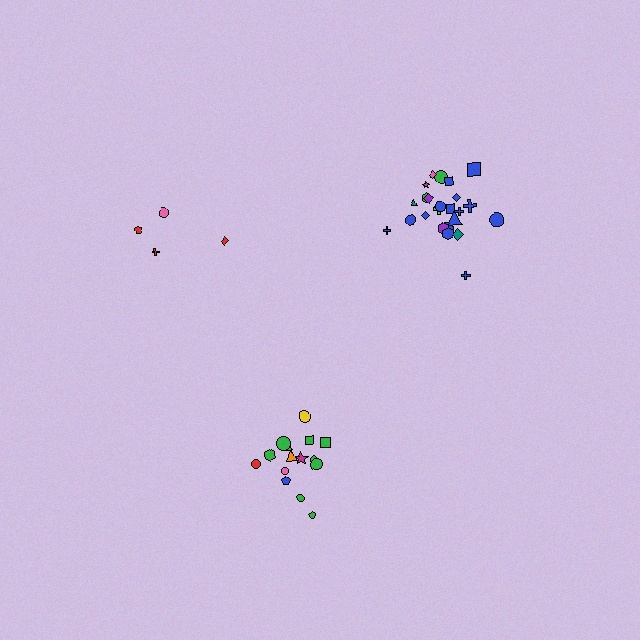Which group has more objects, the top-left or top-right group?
The top-right group.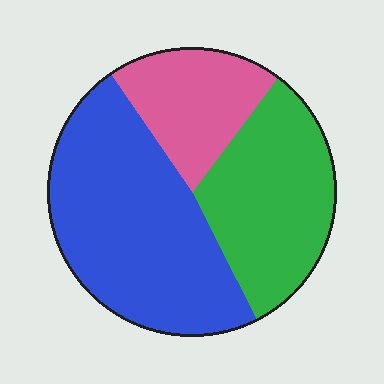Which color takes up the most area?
Blue, at roughly 50%.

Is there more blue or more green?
Blue.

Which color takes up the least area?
Pink, at roughly 20%.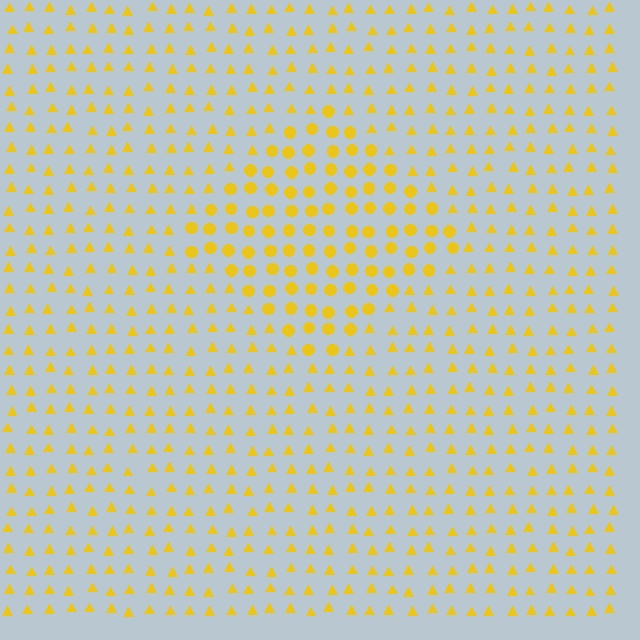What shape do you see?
I see a diamond.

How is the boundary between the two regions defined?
The boundary is defined by a change in element shape: circles inside vs. triangles outside. All elements share the same color and spacing.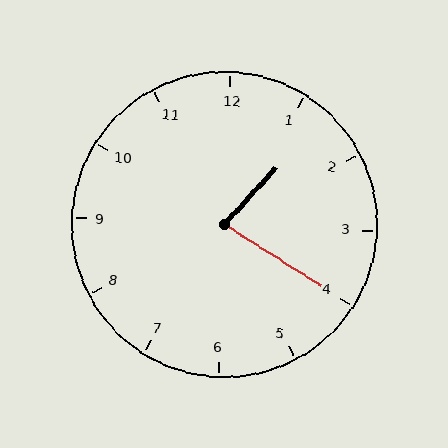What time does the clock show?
1:20.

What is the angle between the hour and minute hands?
Approximately 80 degrees.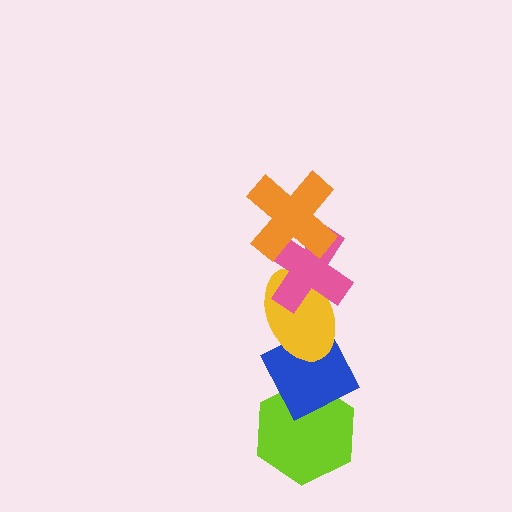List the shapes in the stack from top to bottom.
From top to bottom: the orange cross, the pink cross, the yellow ellipse, the blue diamond, the lime hexagon.